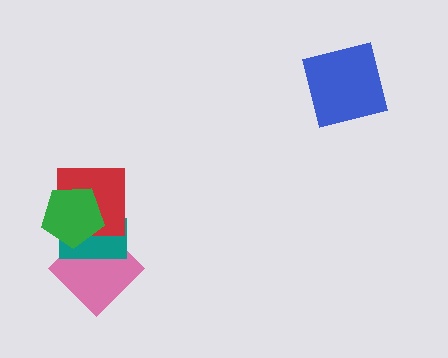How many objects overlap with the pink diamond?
3 objects overlap with the pink diamond.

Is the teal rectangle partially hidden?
Yes, it is partially covered by another shape.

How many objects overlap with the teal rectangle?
3 objects overlap with the teal rectangle.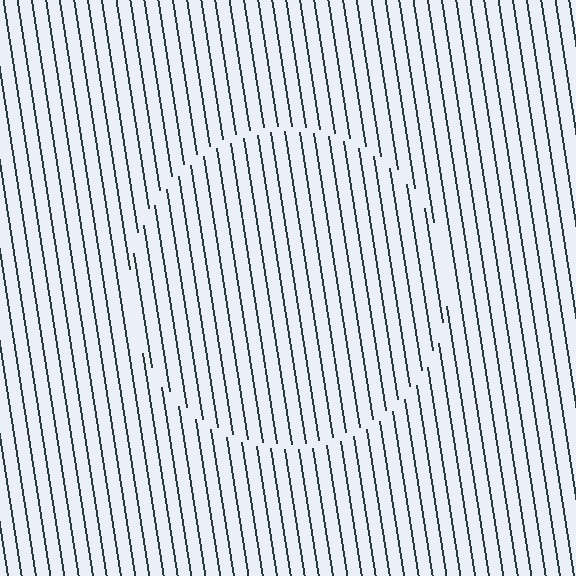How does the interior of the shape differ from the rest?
The interior of the shape contains the same grating, shifted by half a period — the contour is defined by the phase discontinuity where line-ends from the inner and outer gratings abut.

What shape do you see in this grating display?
An illusory circle. The interior of the shape contains the same grating, shifted by half a period — the contour is defined by the phase discontinuity where line-ends from the inner and outer gratings abut.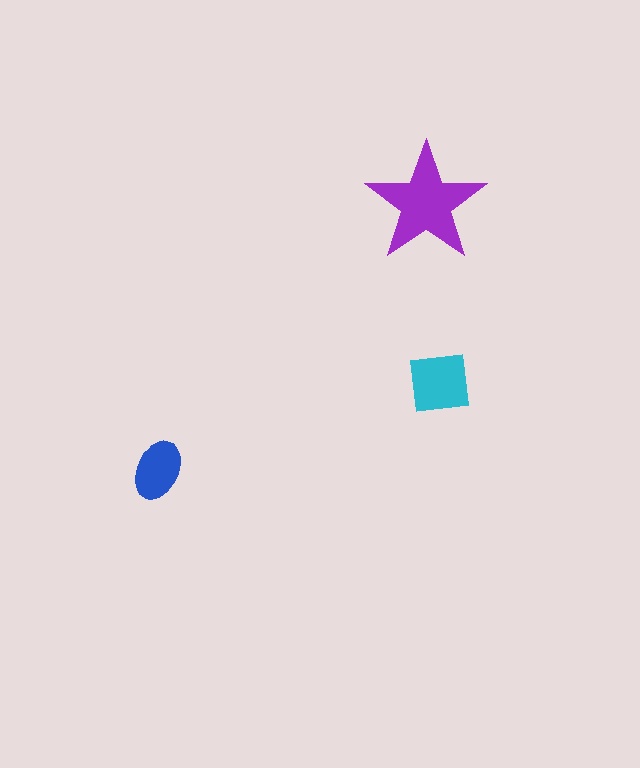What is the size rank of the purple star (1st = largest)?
1st.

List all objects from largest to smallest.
The purple star, the cyan square, the blue ellipse.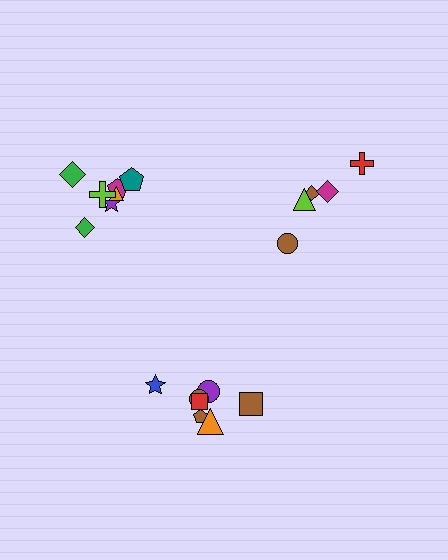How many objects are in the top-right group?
There are 5 objects.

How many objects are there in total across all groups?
There are 19 objects.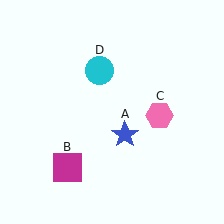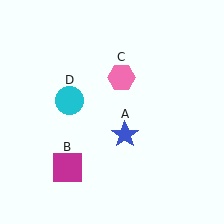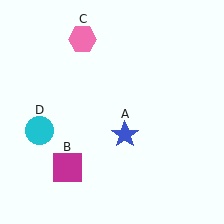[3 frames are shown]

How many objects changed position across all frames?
2 objects changed position: pink hexagon (object C), cyan circle (object D).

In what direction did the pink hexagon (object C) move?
The pink hexagon (object C) moved up and to the left.